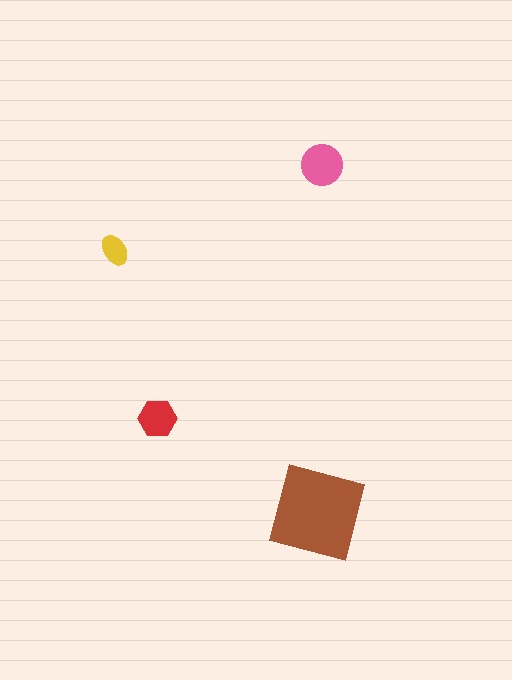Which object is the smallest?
The yellow ellipse.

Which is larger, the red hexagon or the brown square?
The brown square.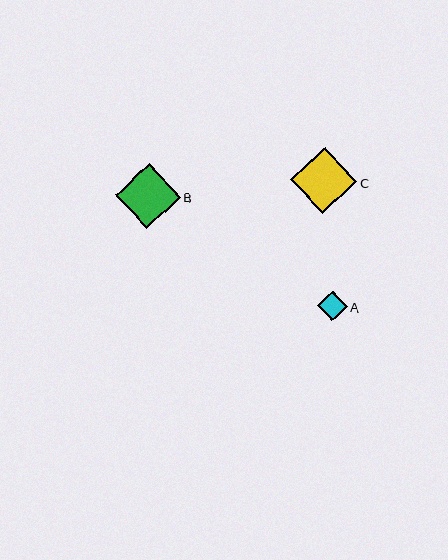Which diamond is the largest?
Diamond C is the largest with a size of approximately 67 pixels.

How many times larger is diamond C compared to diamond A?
Diamond C is approximately 2.2 times the size of diamond A.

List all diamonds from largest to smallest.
From largest to smallest: C, B, A.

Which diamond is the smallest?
Diamond A is the smallest with a size of approximately 30 pixels.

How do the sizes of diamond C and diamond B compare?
Diamond C and diamond B are approximately the same size.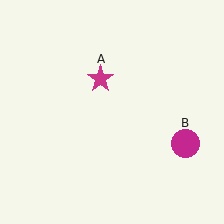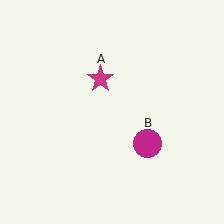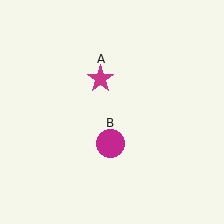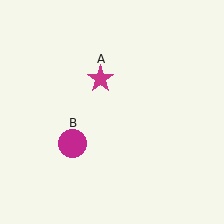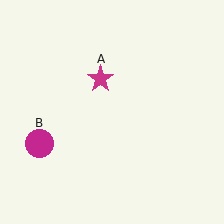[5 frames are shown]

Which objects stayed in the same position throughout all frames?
Magenta star (object A) remained stationary.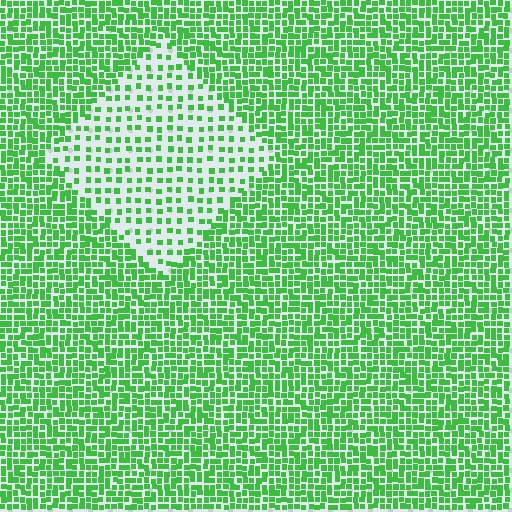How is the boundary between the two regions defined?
The boundary is defined by a change in element density (approximately 2.5x ratio). All elements are the same color, size, and shape.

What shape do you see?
I see a diamond.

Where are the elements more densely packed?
The elements are more densely packed outside the diamond boundary.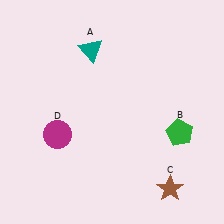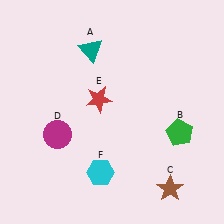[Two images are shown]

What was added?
A red star (E), a cyan hexagon (F) were added in Image 2.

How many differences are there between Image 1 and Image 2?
There are 2 differences between the two images.